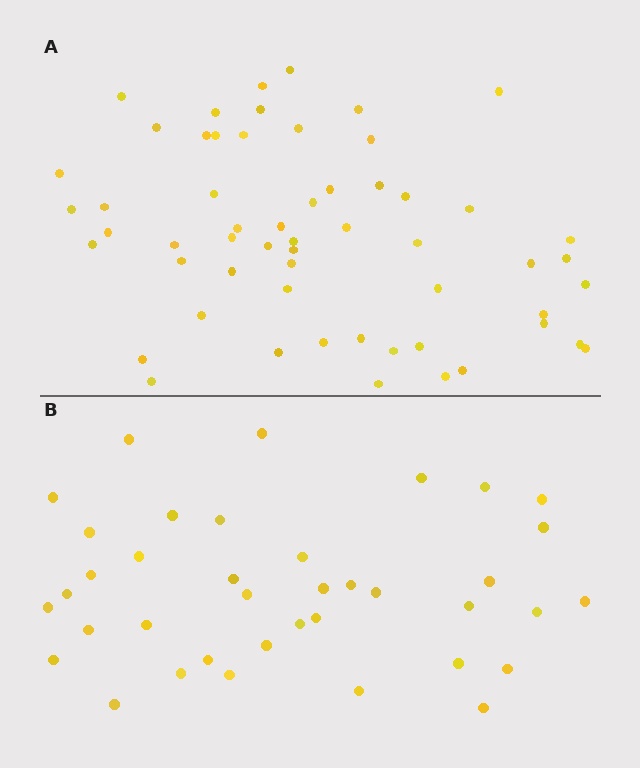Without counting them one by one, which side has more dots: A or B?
Region A (the top region) has more dots.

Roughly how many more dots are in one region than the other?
Region A has approximately 20 more dots than region B.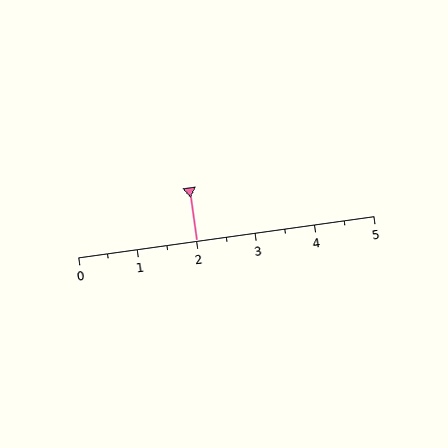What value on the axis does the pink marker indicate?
The marker indicates approximately 2.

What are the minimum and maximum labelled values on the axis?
The axis runs from 0 to 5.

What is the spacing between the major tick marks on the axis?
The major ticks are spaced 1 apart.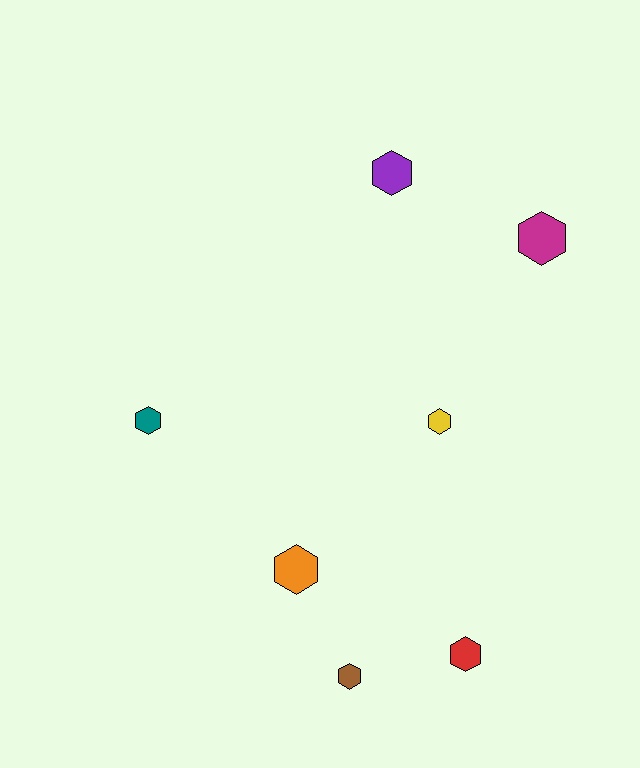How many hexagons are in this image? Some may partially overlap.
There are 7 hexagons.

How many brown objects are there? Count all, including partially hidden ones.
There is 1 brown object.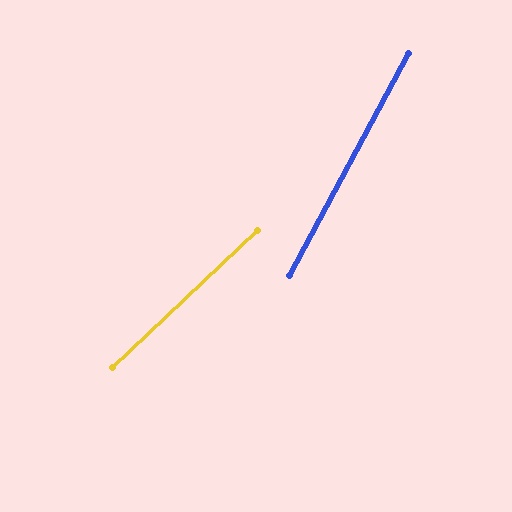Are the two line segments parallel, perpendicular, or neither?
Neither parallel nor perpendicular — they differ by about 19°.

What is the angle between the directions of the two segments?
Approximately 19 degrees.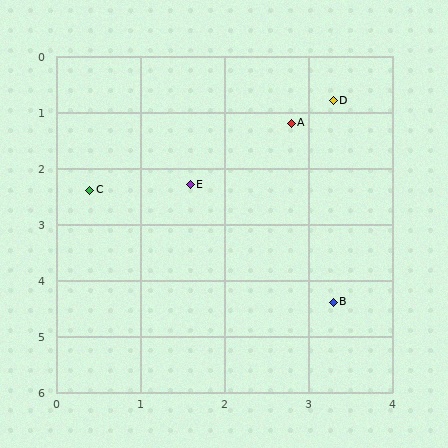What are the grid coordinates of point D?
Point D is at approximately (3.3, 0.8).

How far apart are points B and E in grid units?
Points B and E are about 2.7 grid units apart.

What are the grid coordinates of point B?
Point B is at approximately (3.3, 4.4).